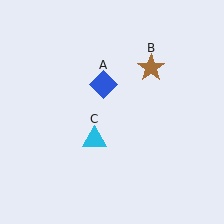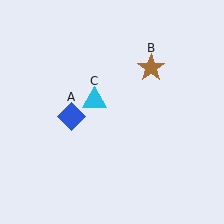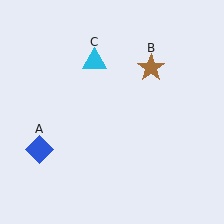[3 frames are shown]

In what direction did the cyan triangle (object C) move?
The cyan triangle (object C) moved up.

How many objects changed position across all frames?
2 objects changed position: blue diamond (object A), cyan triangle (object C).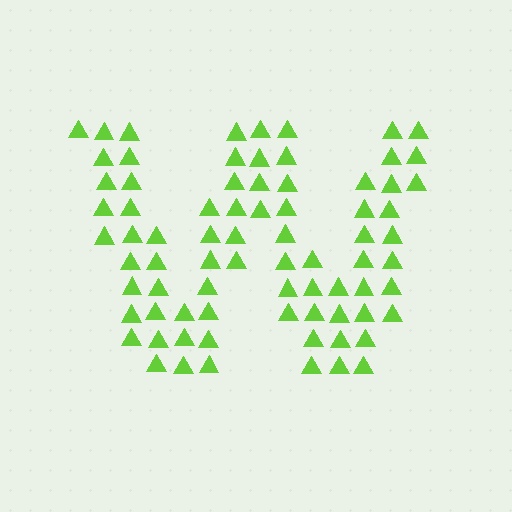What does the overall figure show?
The overall figure shows the letter W.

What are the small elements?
The small elements are triangles.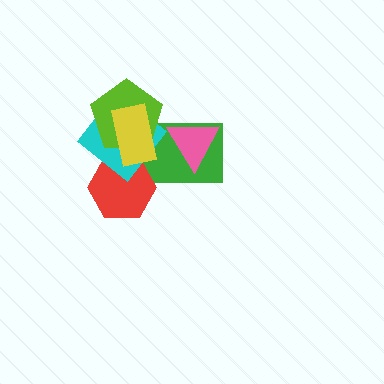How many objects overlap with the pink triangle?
1 object overlaps with the pink triangle.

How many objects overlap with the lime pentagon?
3 objects overlap with the lime pentagon.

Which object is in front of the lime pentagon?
The yellow rectangle is in front of the lime pentagon.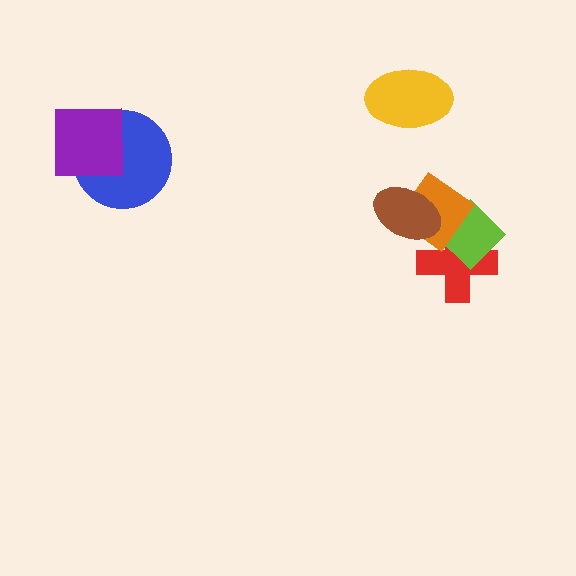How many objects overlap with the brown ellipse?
1 object overlaps with the brown ellipse.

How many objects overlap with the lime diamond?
2 objects overlap with the lime diamond.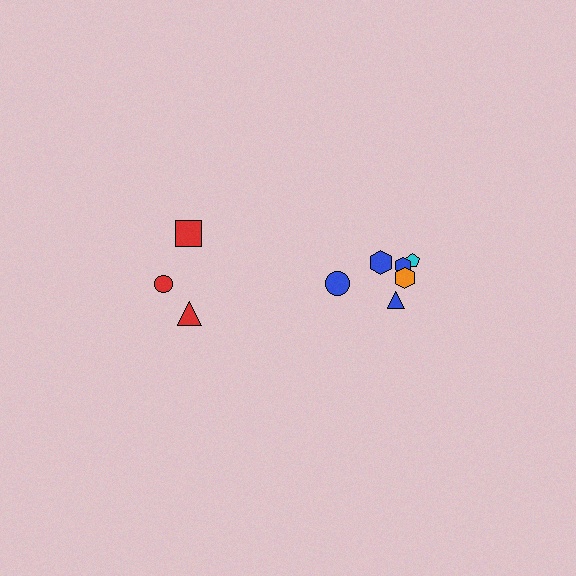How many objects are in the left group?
There are 3 objects.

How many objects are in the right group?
There are 6 objects.